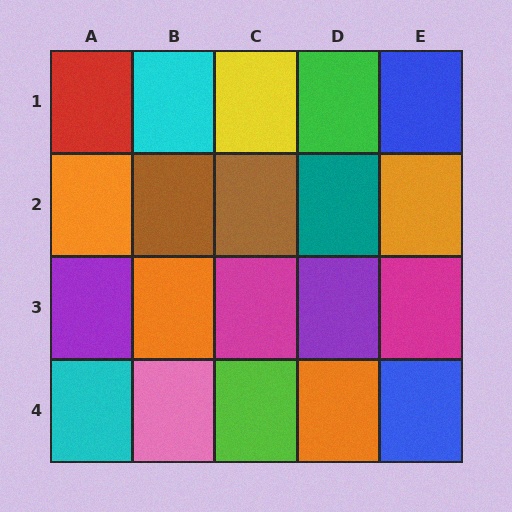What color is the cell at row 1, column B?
Cyan.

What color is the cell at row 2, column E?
Orange.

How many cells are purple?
2 cells are purple.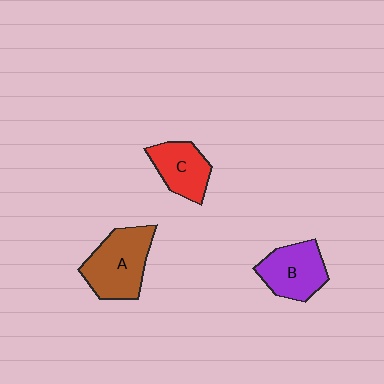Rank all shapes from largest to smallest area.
From largest to smallest: A (brown), B (purple), C (red).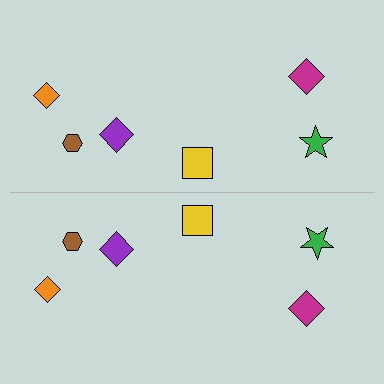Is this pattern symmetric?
Yes, this pattern has bilateral (reflection) symmetry.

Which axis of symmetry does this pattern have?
The pattern has a horizontal axis of symmetry running through the center of the image.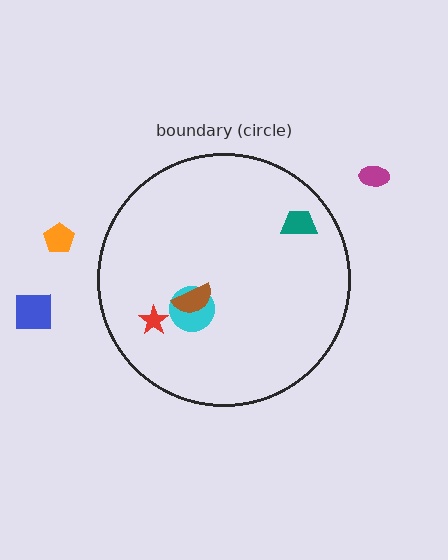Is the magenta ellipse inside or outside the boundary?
Outside.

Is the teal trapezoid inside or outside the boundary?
Inside.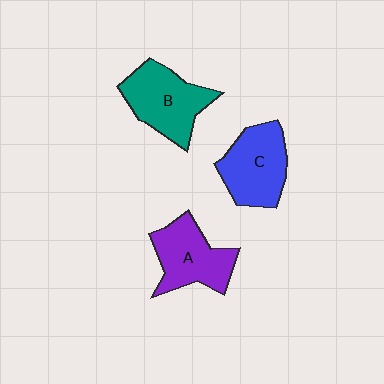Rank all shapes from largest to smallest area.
From largest to smallest: B (teal), C (blue), A (purple).